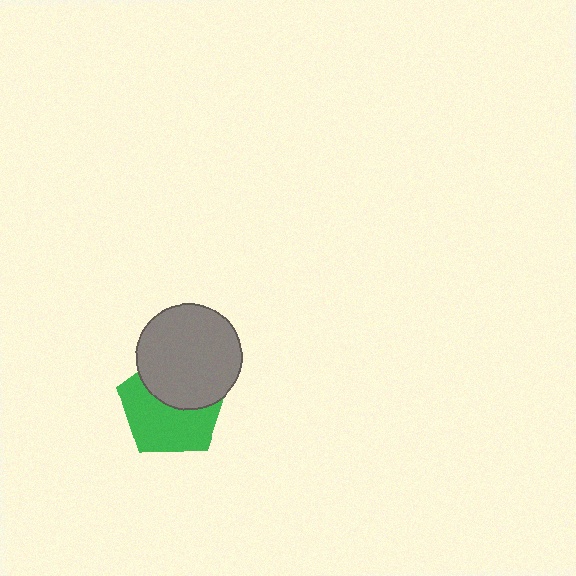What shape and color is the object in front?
The object in front is a gray circle.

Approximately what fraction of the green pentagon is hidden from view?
Roughly 43% of the green pentagon is hidden behind the gray circle.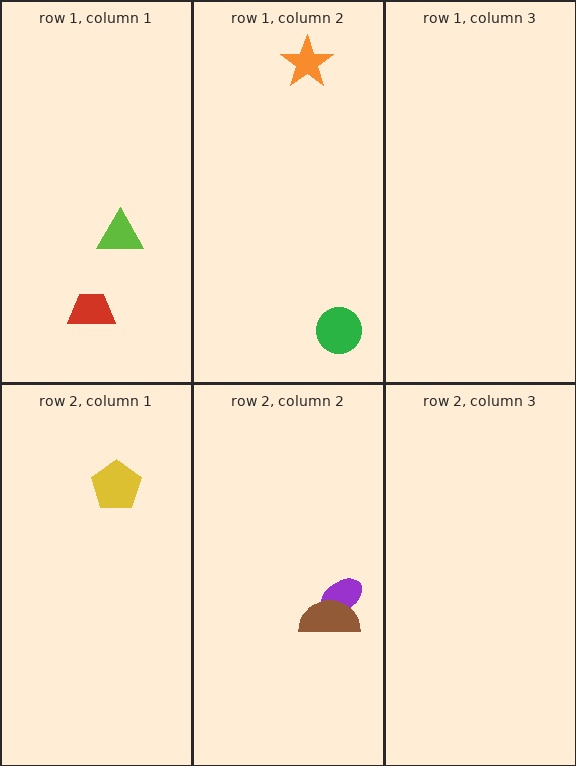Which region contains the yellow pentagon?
The row 2, column 1 region.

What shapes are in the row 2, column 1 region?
The yellow pentagon.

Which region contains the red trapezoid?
The row 1, column 1 region.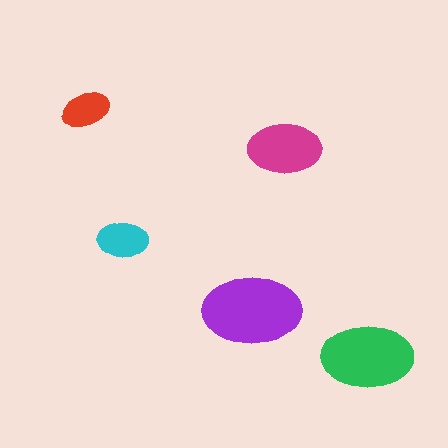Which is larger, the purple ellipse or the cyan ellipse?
The purple one.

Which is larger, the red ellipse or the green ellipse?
The green one.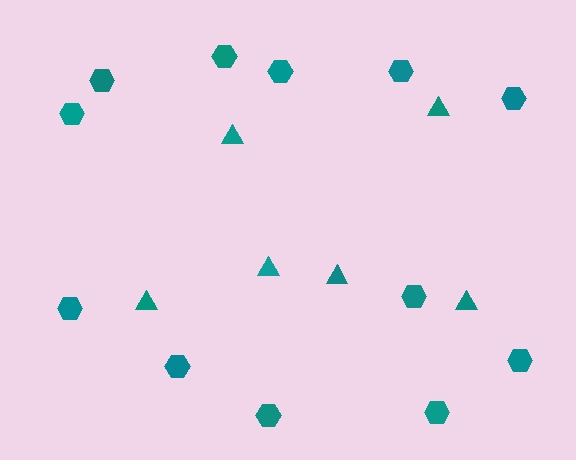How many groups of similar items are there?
There are 2 groups: one group of hexagons (12) and one group of triangles (6).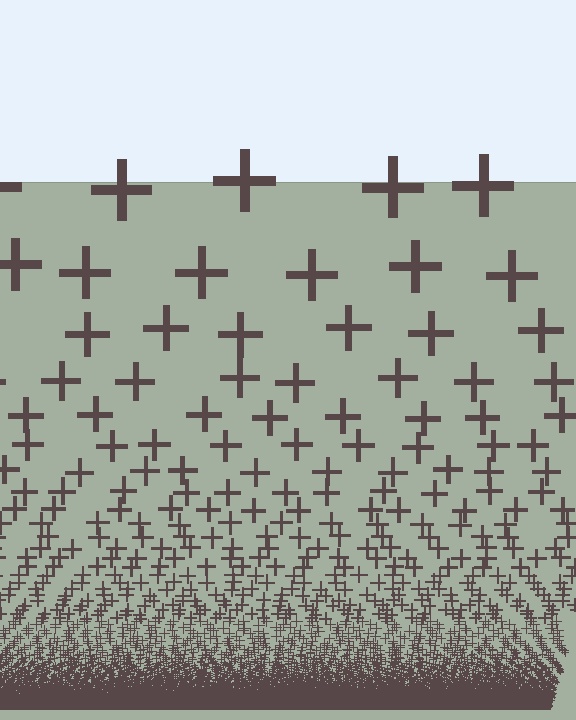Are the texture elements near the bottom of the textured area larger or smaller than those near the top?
Smaller. The gradient is inverted — elements near the bottom are smaller and denser.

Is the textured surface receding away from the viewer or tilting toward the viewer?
The surface appears to tilt toward the viewer. Texture elements get larger and sparser toward the top.